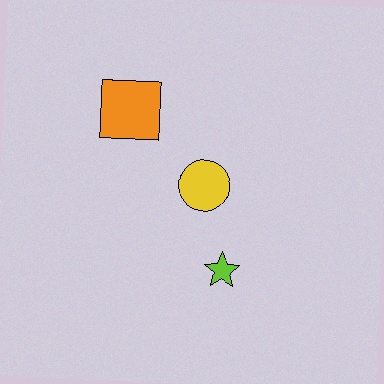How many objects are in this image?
There are 3 objects.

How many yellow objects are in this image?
There is 1 yellow object.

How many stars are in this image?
There is 1 star.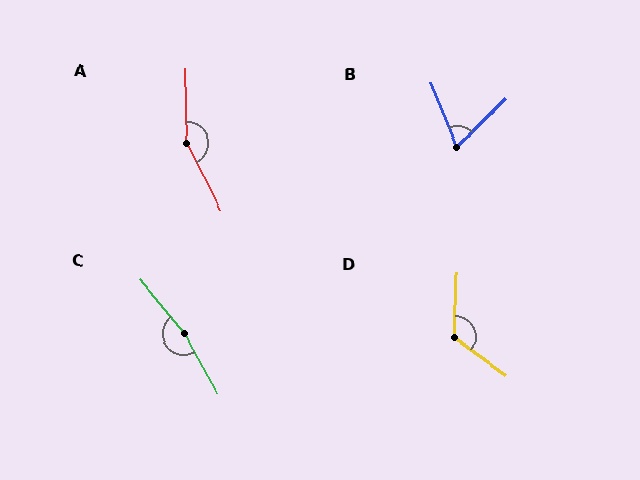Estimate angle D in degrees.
Approximately 124 degrees.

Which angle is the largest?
C, at approximately 170 degrees.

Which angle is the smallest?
B, at approximately 67 degrees.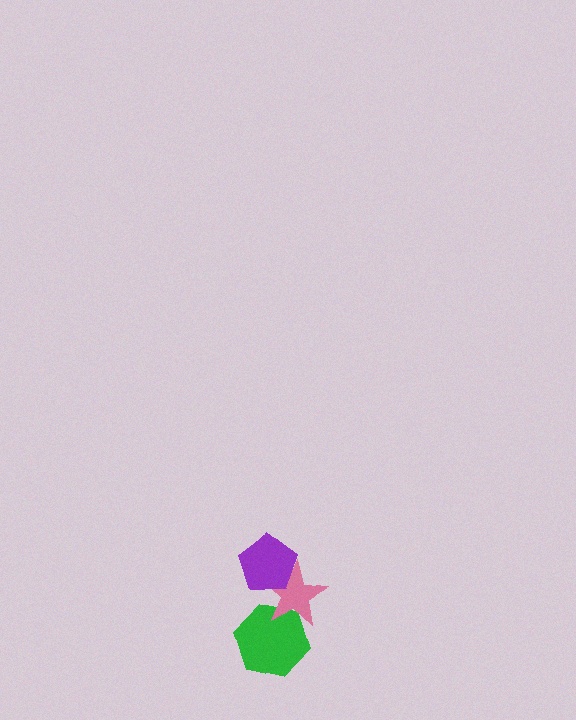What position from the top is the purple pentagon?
The purple pentagon is 1st from the top.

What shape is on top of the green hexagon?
The pink star is on top of the green hexagon.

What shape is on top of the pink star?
The purple pentagon is on top of the pink star.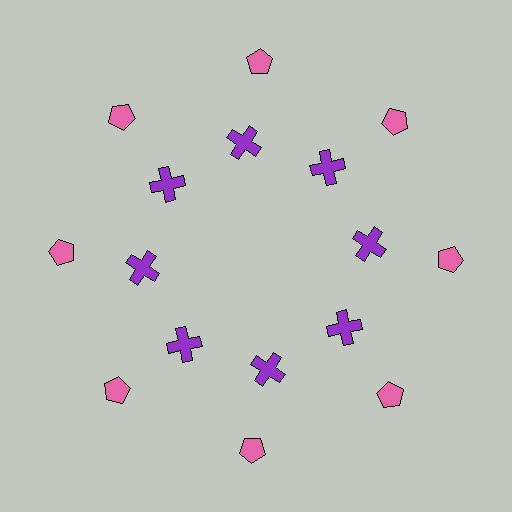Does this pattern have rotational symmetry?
Yes, this pattern has 8-fold rotational symmetry. It looks the same after rotating 45 degrees around the center.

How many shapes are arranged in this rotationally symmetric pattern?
There are 16 shapes, arranged in 8 groups of 2.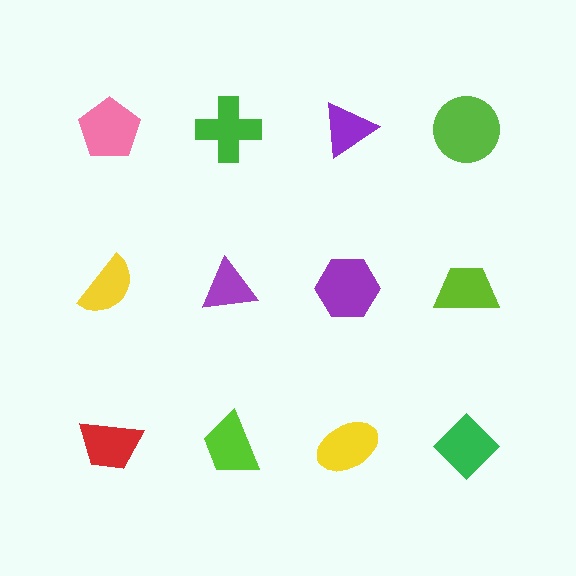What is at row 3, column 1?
A red trapezoid.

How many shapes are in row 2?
4 shapes.